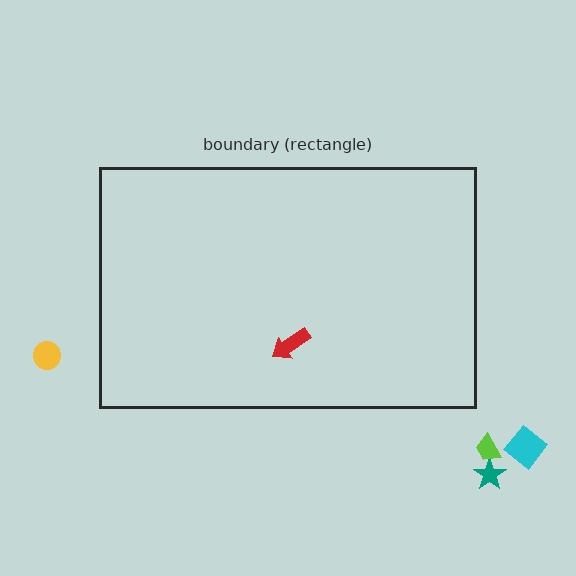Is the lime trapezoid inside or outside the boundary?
Outside.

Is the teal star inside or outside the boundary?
Outside.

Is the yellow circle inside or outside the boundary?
Outside.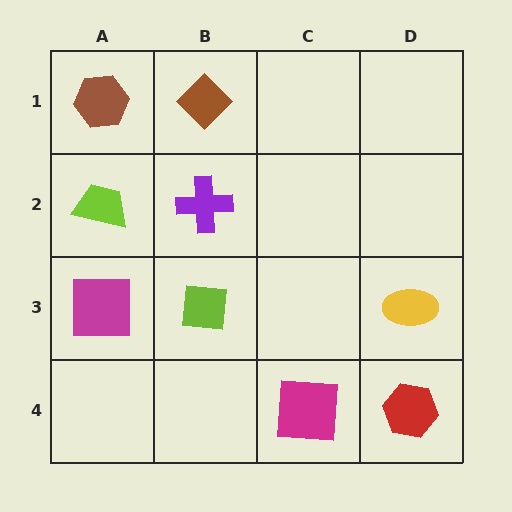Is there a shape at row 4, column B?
No, that cell is empty.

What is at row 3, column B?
A lime square.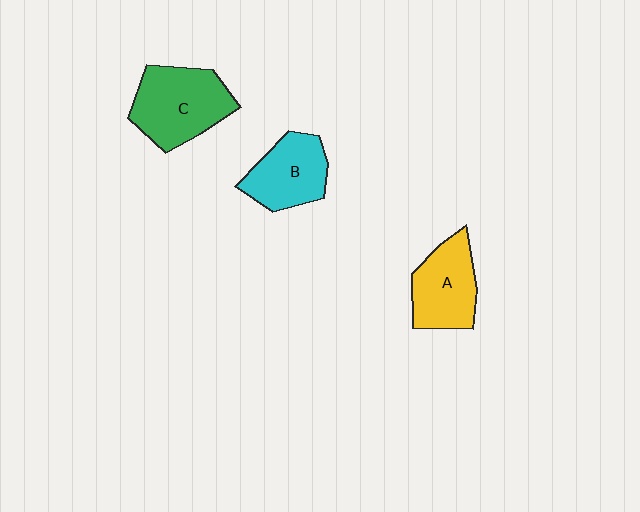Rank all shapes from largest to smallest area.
From largest to smallest: C (green), A (yellow), B (cyan).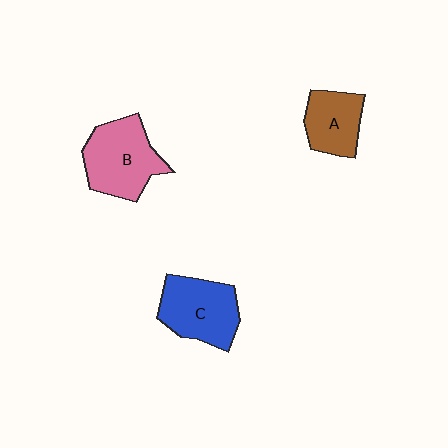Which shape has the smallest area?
Shape A (brown).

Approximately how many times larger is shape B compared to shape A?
Approximately 1.5 times.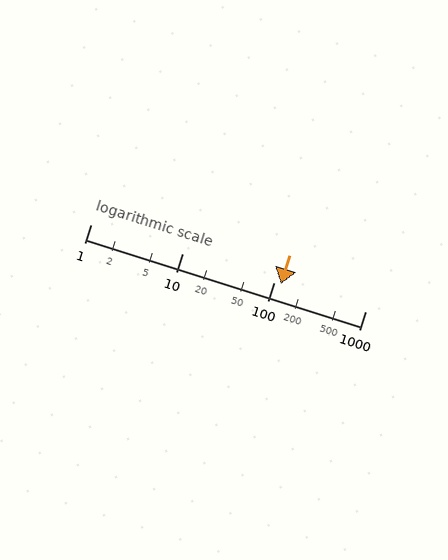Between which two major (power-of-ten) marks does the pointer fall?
The pointer is between 100 and 1000.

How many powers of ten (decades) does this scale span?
The scale spans 3 decades, from 1 to 1000.